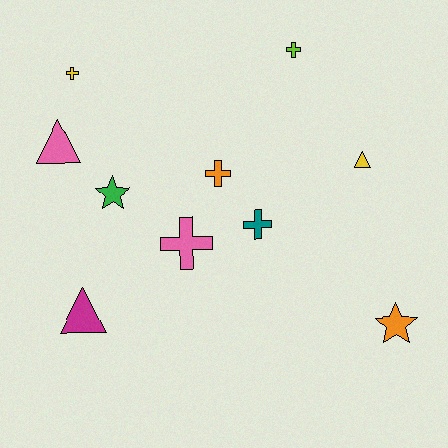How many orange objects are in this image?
There are 2 orange objects.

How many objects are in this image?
There are 10 objects.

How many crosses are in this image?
There are 5 crosses.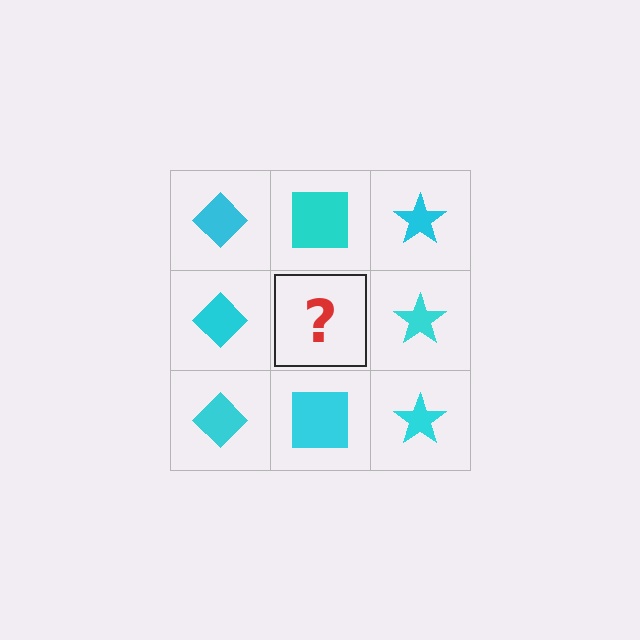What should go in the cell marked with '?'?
The missing cell should contain a cyan square.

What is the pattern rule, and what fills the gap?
The rule is that each column has a consistent shape. The gap should be filled with a cyan square.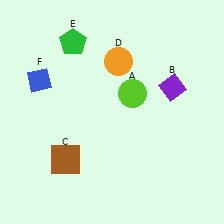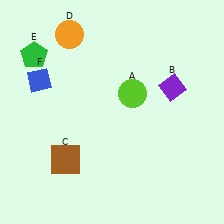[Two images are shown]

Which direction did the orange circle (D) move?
The orange circle (D) moved left.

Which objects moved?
The objects that moved are: the orange circle (D), the green pentagon (E).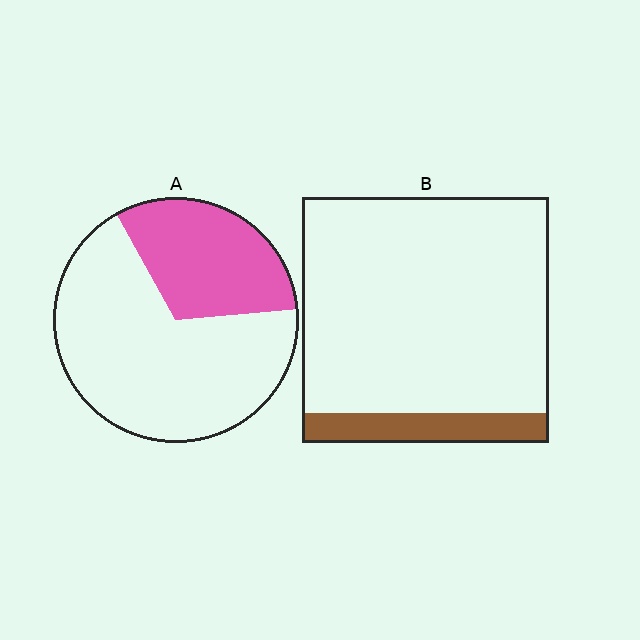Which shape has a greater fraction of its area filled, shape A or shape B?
Shape A.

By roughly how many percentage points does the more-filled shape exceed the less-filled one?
By roughly 20 percentage points (A over B).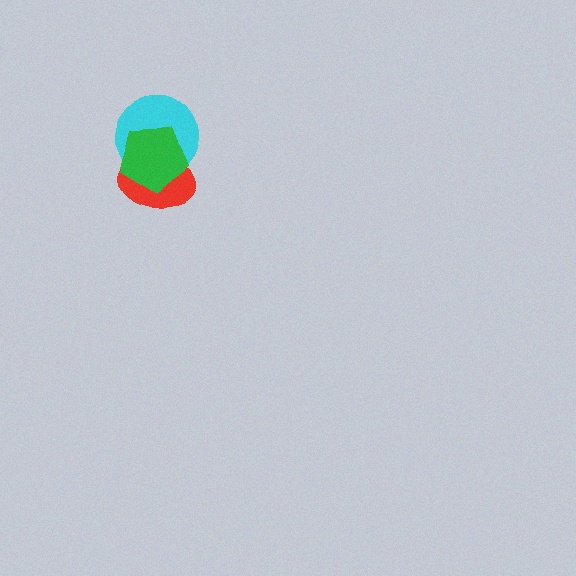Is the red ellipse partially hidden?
Yes, it is partially covered by another shape.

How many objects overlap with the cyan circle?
2 objects overlap with the cyan circle.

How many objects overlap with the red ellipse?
2 objects overlap with the red ellipse.